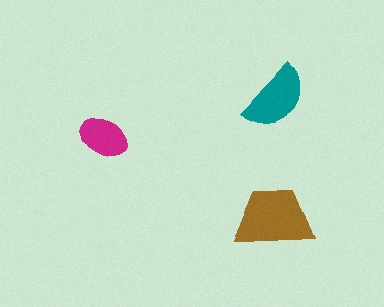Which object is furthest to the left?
The magenta ellipse is leftmost.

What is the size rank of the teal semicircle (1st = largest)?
2nd.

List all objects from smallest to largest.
The magenta ellipse, the teal semicircle, the brown trapezoid.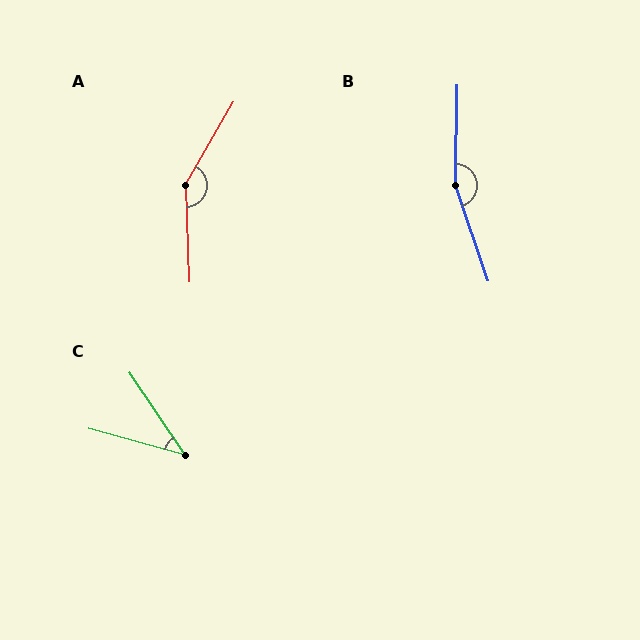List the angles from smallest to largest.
C (41°), A (148°), B (161°).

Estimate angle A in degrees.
Approximately 148 degrees.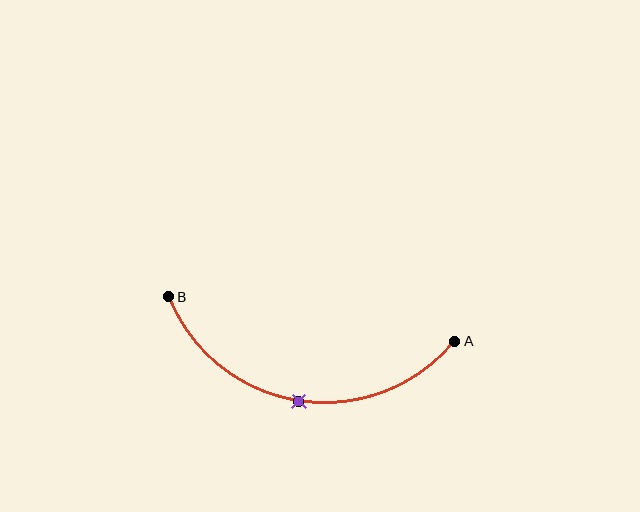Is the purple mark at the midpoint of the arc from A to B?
Yes. The purple mark lies on the arc at equal arc-length from both A and B — it is the arc midpoint.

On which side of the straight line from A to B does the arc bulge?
The arc bulges below the straight line connecting A and B.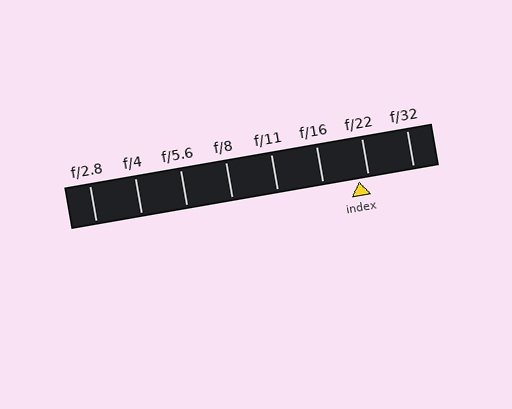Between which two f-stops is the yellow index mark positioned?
The index mark is between f/16 and f/22.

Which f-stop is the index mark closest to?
The index mark is closest to f/22.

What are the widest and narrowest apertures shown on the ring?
The widest aperture shown is f/2.8 and the narrowest is f/32.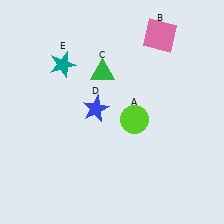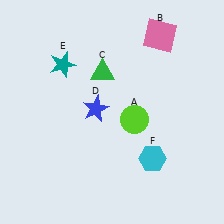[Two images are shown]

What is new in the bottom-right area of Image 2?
A cyan hexagon (F) was added in the bottom-right area of Image 2.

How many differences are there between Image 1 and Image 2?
There is 1 difference between the two images.